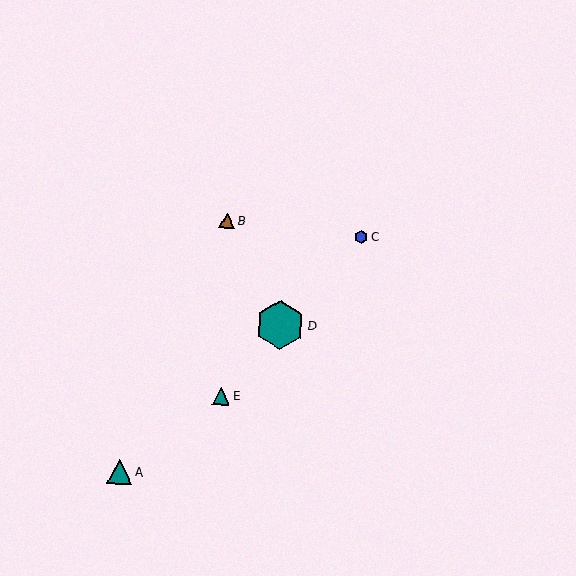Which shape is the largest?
The teal hexagon (labeled D) is the largest.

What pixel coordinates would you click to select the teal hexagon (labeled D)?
Click at (280, 325) to select the teal hexagon D.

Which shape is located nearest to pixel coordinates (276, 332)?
The teal hexagon (labeled D) at (280, 325) is nearest to that location.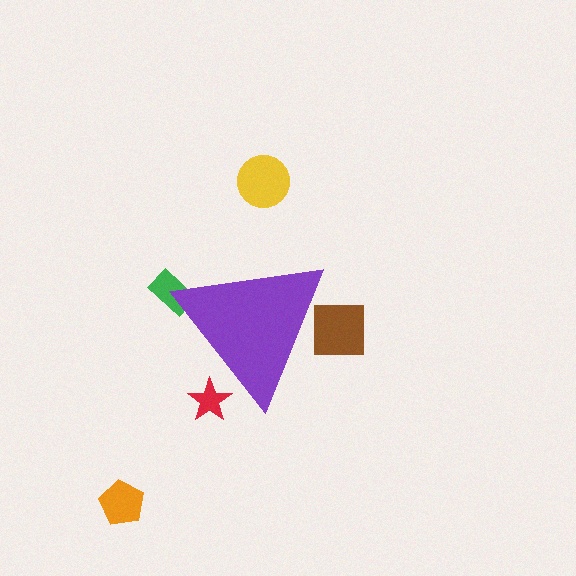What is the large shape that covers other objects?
A purple triangle.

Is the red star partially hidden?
Yes, the red star is partially hidden behind the purple triangle.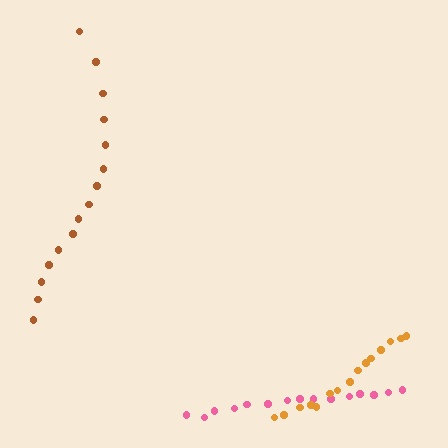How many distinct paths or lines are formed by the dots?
There are 3 distinct paths.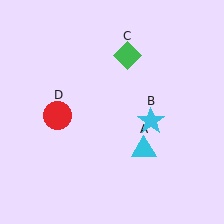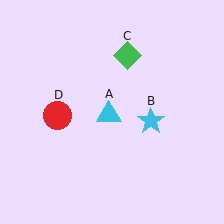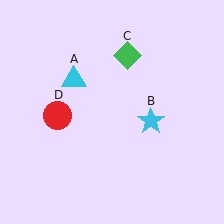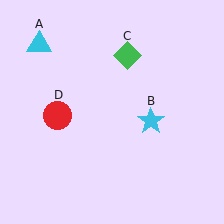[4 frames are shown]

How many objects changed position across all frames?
1 object changed position: cyan triangle (object A).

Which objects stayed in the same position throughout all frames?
Cyan star (object B) and green diamond (object C) and red circle (object D) remained stationary.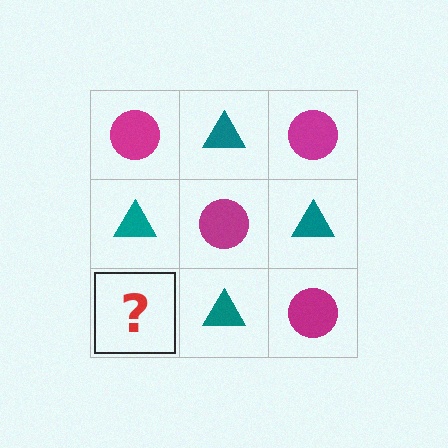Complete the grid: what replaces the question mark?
The question mark should be replaced with a magenta circle.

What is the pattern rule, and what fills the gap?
The rule is that it alternates magenta circle and teal triangle in a checkerboard pattern. The gap should be filled with a magenta circle.